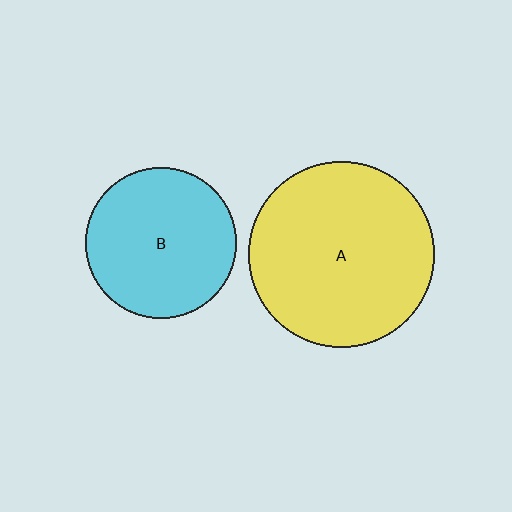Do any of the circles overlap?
No, none of the circles overlap.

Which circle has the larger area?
Circle A (yellow).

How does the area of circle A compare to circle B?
Approximately 1.5 times.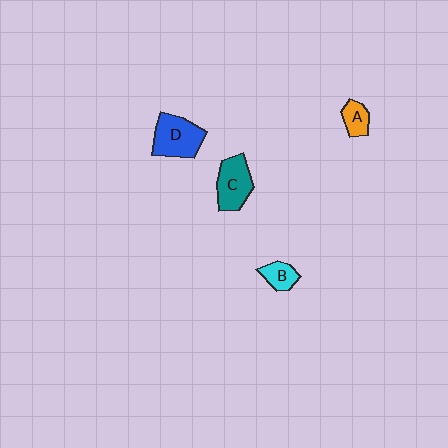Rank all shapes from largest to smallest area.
From largest to smallest: D (blue), C (teal), B (cyan), A (orange).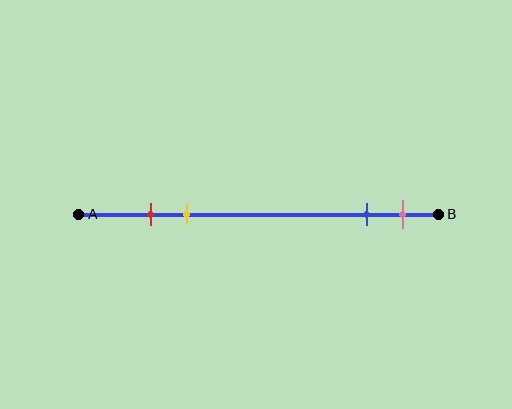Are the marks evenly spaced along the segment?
No, the marks are not evenly spaced.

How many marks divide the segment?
There are 4 marks dividing the segment.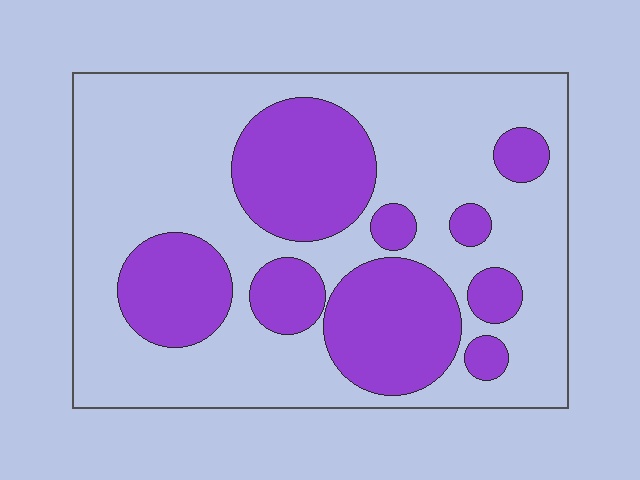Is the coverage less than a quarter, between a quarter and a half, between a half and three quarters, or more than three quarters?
Between a quarter and a half.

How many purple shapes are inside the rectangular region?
9.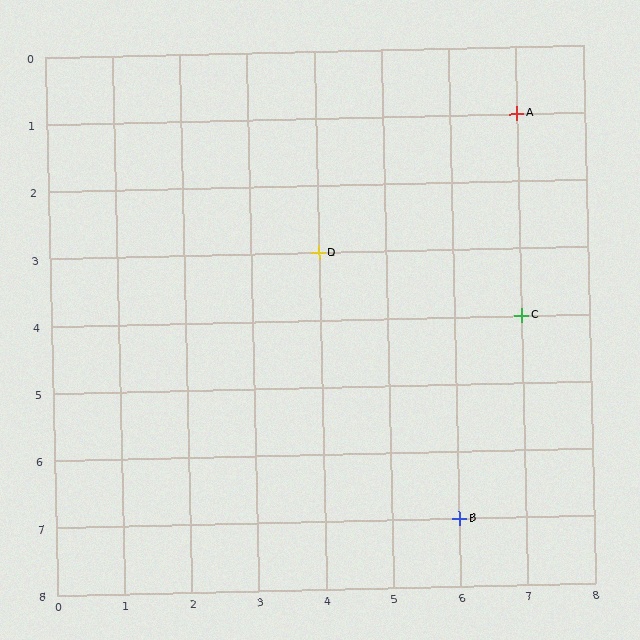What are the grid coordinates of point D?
Point D is at grid coordinates (4, 3).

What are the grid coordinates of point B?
Point B is at grid coordinates (6, 7).